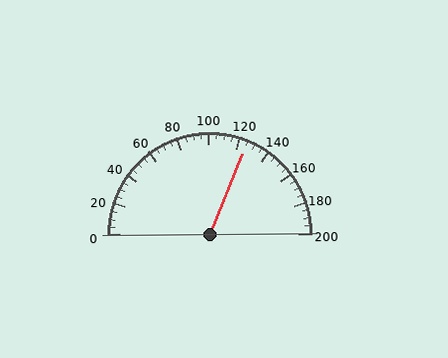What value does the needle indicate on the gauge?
The needle indicates approximately 125.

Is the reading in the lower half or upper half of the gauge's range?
The reading is in the upper half of the range (0 to 200).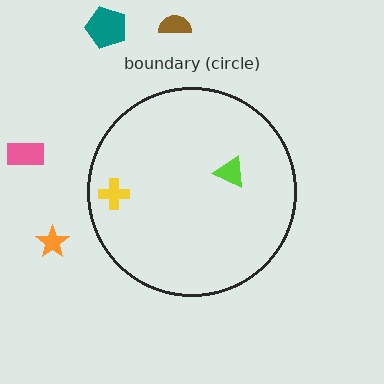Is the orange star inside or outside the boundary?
Outside.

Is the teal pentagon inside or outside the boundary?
Outside.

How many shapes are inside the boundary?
2 inside, 4 outside.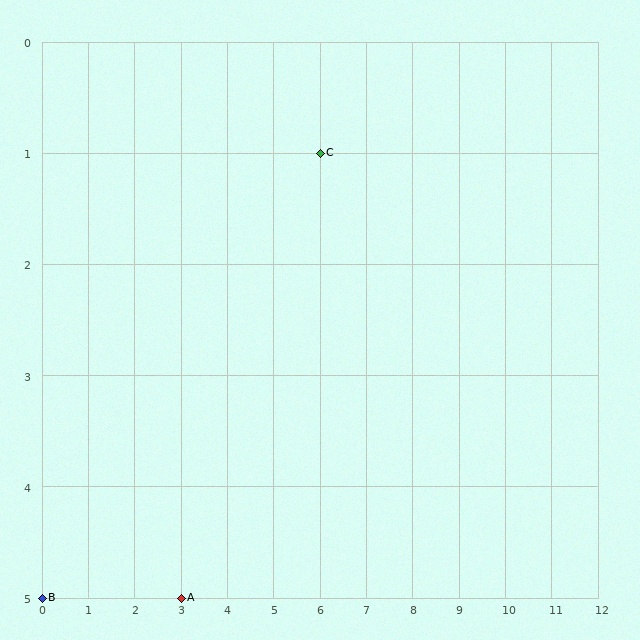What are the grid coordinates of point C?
Point C is at grid coordinates (6, 1).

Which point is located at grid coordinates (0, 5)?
Point B is at (0, 5).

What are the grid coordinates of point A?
Point A is at grid coordinates (3, 5).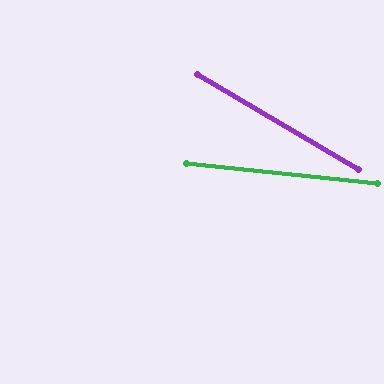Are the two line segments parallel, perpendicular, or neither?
Neither parallel nor perpendicular — they differ by about 25°.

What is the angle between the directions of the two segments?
Approximately 25 degrees.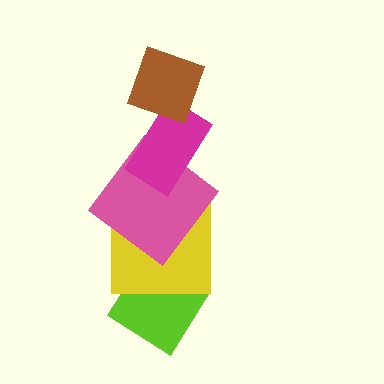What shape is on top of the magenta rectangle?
The brown diamond is on top of the magenta rectangle.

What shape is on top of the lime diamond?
The yellow square is on top of the lime diamond.